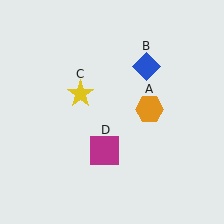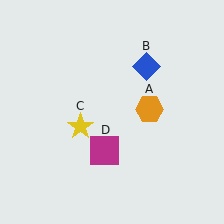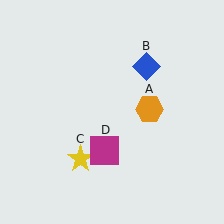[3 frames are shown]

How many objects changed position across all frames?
1 object changed position: yellow star (object C).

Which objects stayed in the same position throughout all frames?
Orange hexagon (object A) and blue diamond (object B) and magenta square (object D) remained stationary.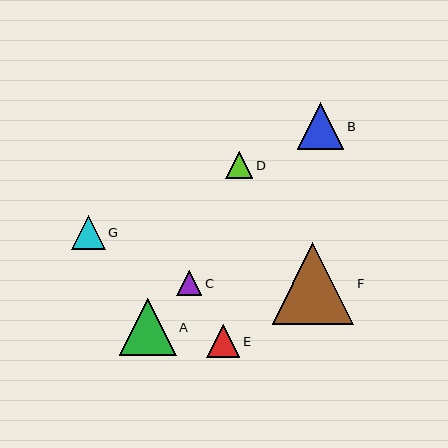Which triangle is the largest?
Triangle F is the largest with a size of approximately 81 pixels.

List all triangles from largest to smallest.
From largest to smallest: F, A, B, G, E, D, C.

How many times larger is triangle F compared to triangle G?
Triangle F is approximately 2.4 times the size of triangle G.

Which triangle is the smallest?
Triangle C is the smallest with a size of approximately 25 pixels.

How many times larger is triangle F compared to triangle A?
Triangle F is approximately 1.4 times the size of triangle A.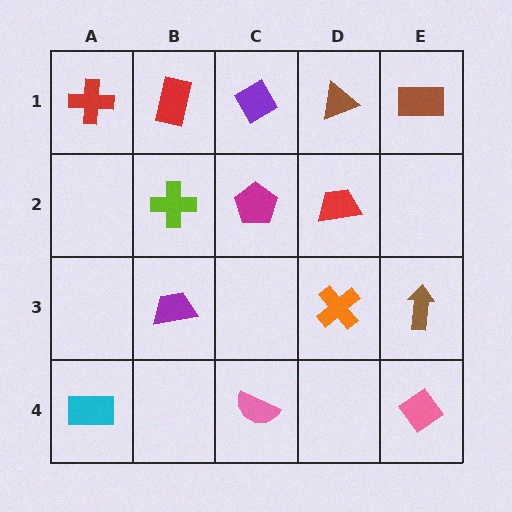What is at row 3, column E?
A brown arrow.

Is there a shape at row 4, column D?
No, that cell is empty.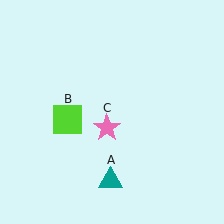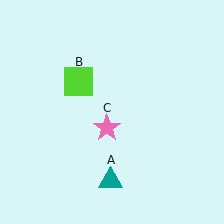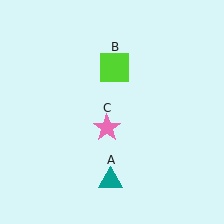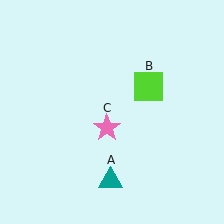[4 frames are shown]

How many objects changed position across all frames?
1 object changed position: lime square (object B).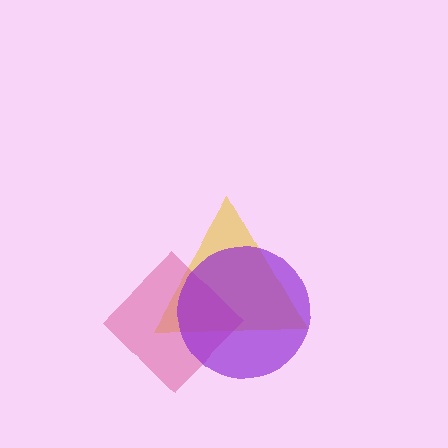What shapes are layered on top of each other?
The layered shapes are: a yellow triangle, a pink diamond, a purple circle.